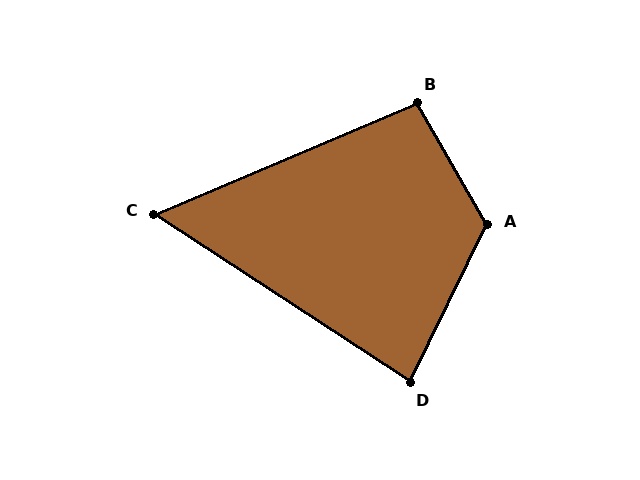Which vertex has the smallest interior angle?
C, at approximately 56 degrees.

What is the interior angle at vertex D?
Approximately 83 degrees (acute).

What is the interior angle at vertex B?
Approximately 97 degrees (obtuse).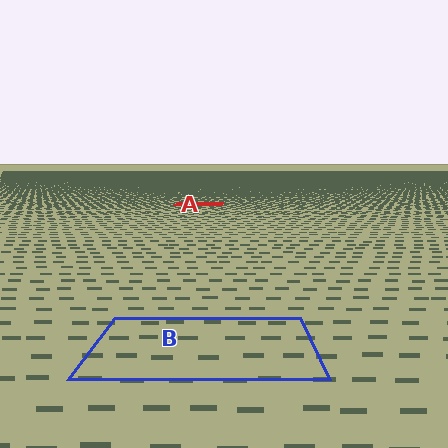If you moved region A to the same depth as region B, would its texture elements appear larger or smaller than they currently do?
They would appear larger. At a closer depth, the same texture elements are projected at a bigger on-screen size.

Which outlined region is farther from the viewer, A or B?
Region A is farther from the viewer — the texture elements inside it appear smaller and more densely packed.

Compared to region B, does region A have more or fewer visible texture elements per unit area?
Region A has more texture elements per unit area — they are packed more densely because it is farther away.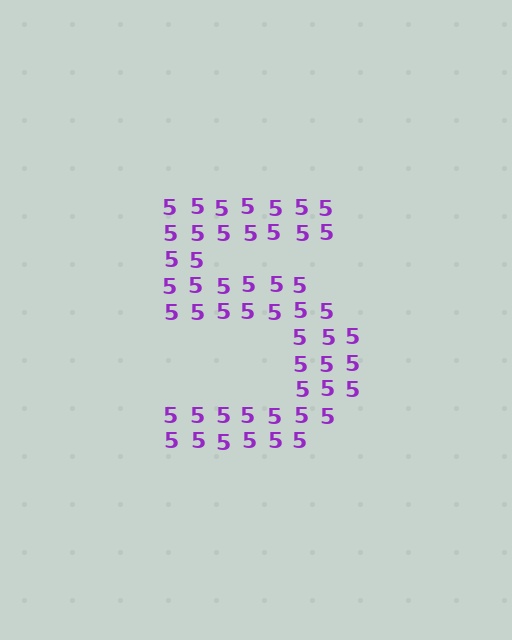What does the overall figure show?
The overall figure shows the digit 5.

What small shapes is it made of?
It is made of small digit 5's.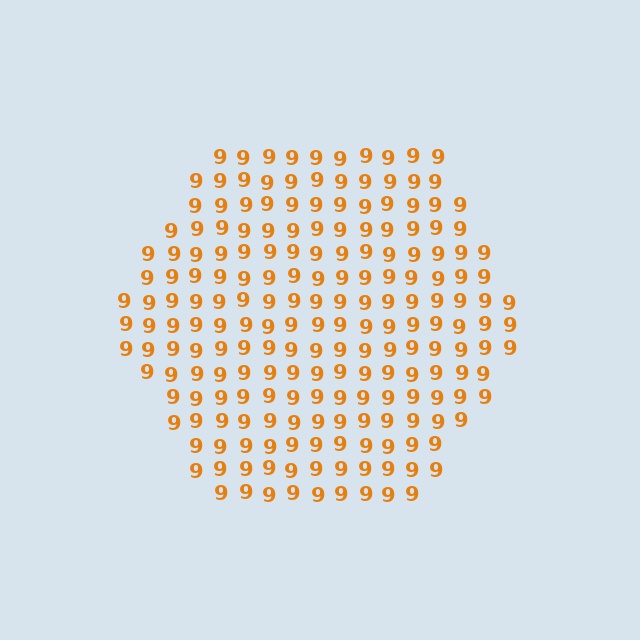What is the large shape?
The large shape is a hexagon.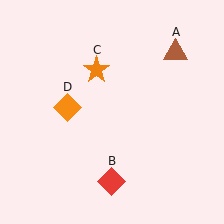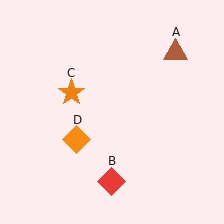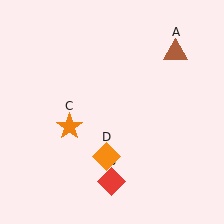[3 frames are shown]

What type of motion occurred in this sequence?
The orange star (object C), orange diamond (object D) rotated counterclockwise around the center of the scene.